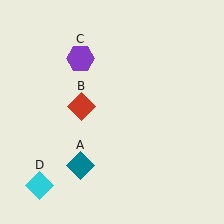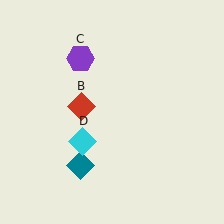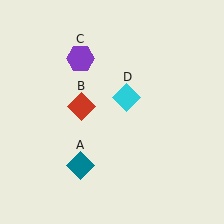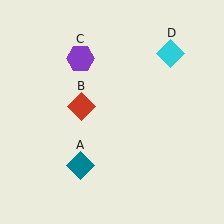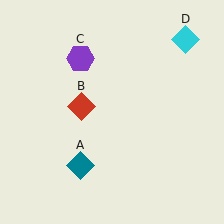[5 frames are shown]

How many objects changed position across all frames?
1 object changed position: cyan diamond (object D).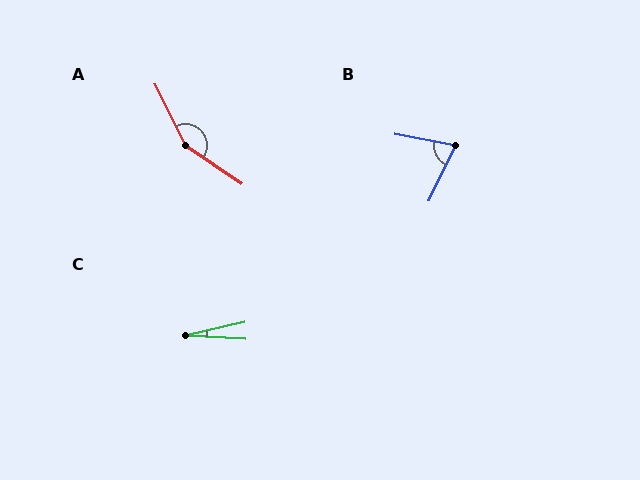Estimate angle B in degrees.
Approximately 75 degrees.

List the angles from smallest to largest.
C (16°), B (75°), A (151°).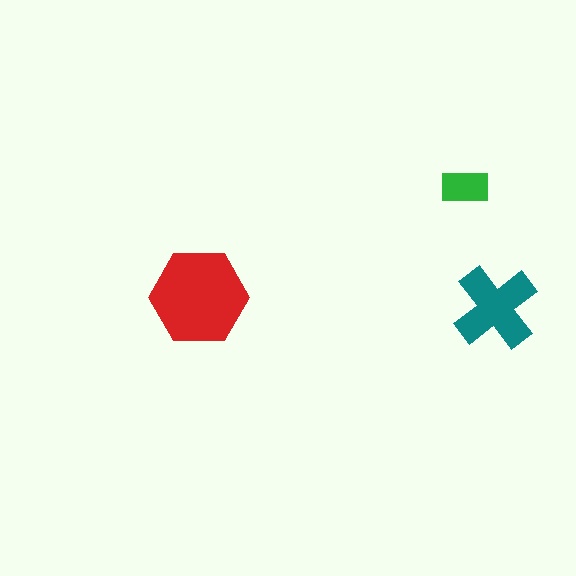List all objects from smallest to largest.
The green rectangle, the teal cross, the red hexagon.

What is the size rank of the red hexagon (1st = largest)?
1st.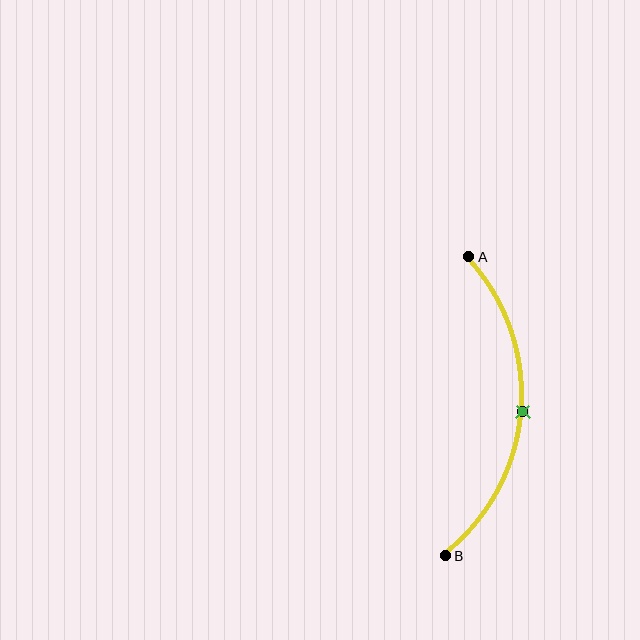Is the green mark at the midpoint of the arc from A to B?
Yes. The green mark lies on the arc at equal arc-length from both A and B — it is the arc midpoint.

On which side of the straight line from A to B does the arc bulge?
The arc bulges to the right of the straight line connecting A and B.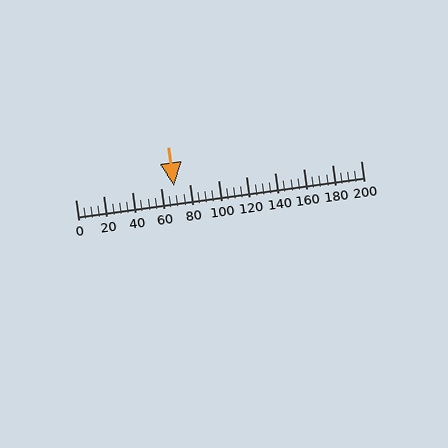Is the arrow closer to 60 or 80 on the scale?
The arrow is closer to 60.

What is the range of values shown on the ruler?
The ruler shows values from 0 to 200.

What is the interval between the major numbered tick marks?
The major tick marks are spaced 20 units apart.